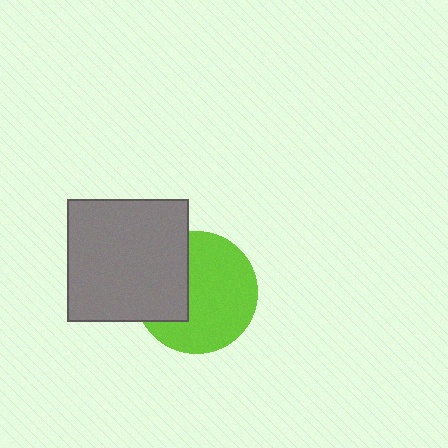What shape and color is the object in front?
The object in front is a gray square.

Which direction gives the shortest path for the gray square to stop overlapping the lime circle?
Moving left gives the shortest separation.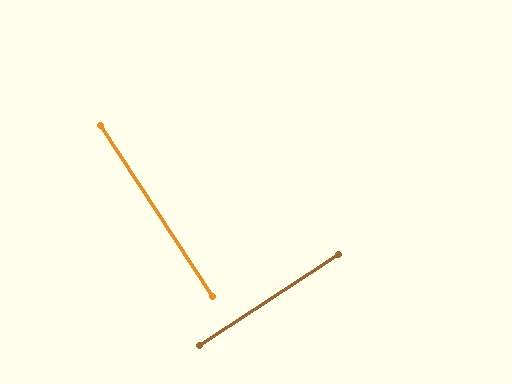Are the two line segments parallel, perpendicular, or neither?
Perpendicular — they meet at approximately 90°.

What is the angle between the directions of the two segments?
Approximately 90 degrees.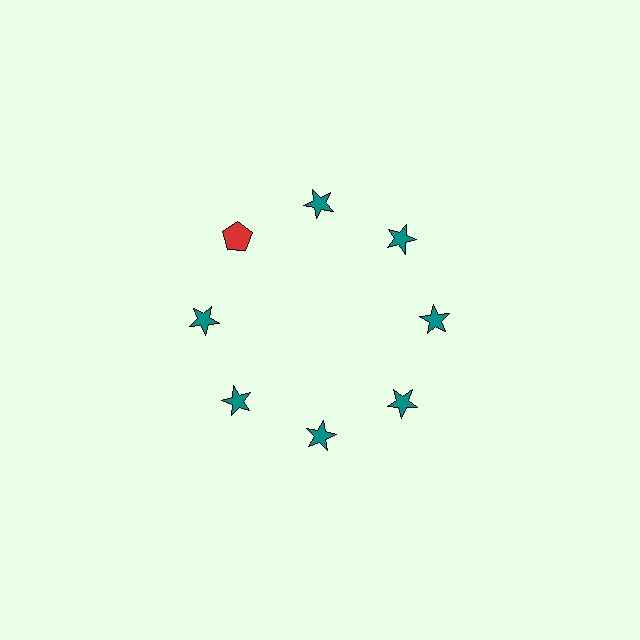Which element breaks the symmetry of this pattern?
The red pentagon at roughly the 10 o'clock position breaks the symmetry. All other shapes are teal stars.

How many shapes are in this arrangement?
There are 8 shapes arranged in a ring pattern.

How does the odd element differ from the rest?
It differs in both color (red instead of teal) and shape (pentagon instead of star).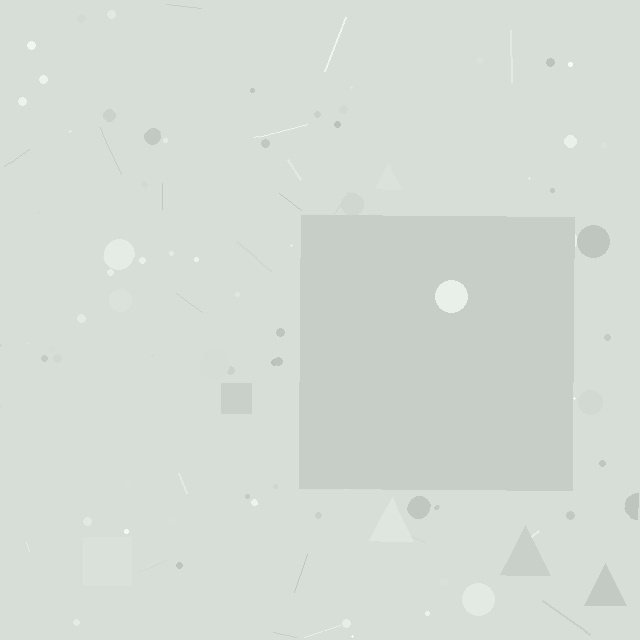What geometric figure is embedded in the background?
A square is embedded in the background.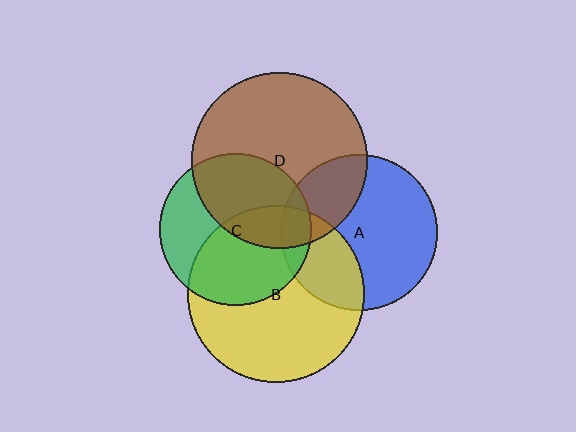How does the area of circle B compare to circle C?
Approximately 1.4 times.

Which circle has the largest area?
Circle B (yellow).